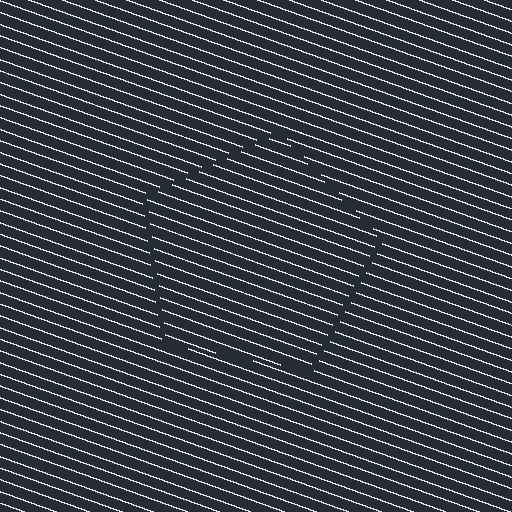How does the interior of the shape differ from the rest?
The interior of the shape contains the same grating, shifted by half a period — the contour is defined by the phase discontinuity where line-ends from the inner and outer gratings abut.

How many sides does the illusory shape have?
5 sides — the line-ends trace a pentagon.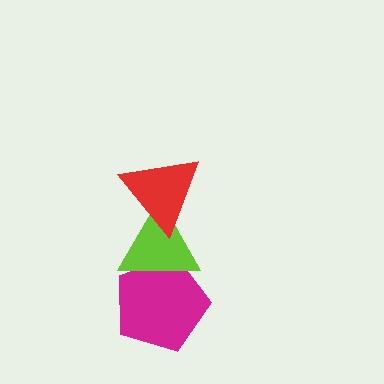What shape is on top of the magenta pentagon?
The lime triangle is on top of the magenta pentagon.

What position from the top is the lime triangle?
The lime triangle is 2nd from the top.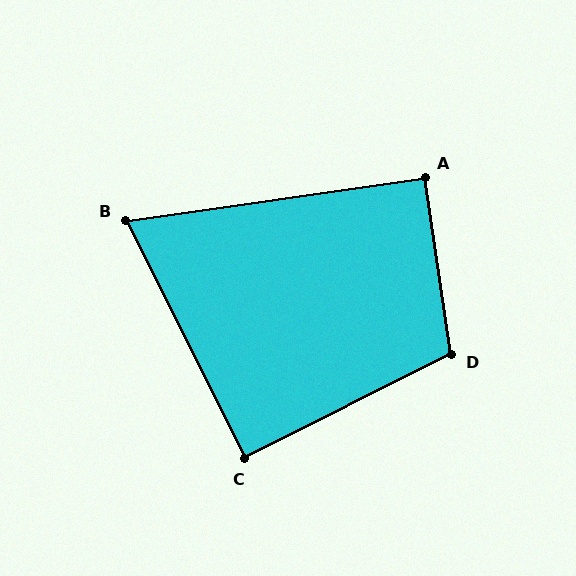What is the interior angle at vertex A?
Approximately 90 degrees (approximately right).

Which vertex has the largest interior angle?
D, at approximately 108 degrees.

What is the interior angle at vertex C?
Approximately 90 degrees (approximately right).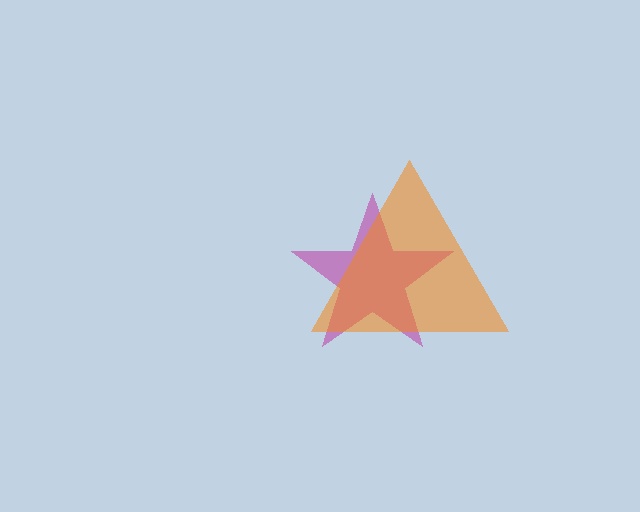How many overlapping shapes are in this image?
There are 2 overlapping shapes in the image.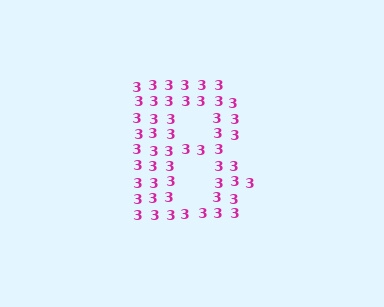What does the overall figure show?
The overall figure shows the letter B.